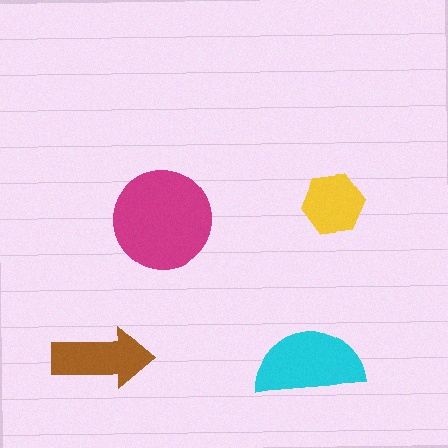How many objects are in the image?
There are 4 objects in the image.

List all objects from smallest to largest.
The yellow hexagon, the brown arrow, the cyan semicircle, the magenta circle.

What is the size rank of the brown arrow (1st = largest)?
3rd.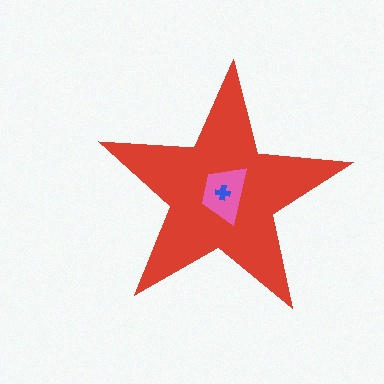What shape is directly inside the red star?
The pink trapezoid.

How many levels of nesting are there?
3.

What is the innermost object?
The blue cross.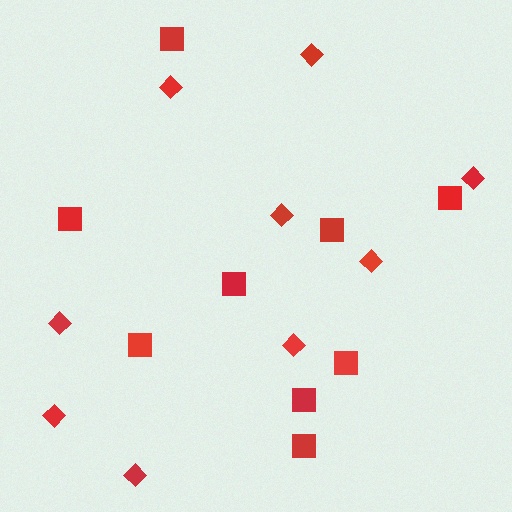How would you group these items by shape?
There are 2 groups: one group of squares (9) and one group of diamonds (9).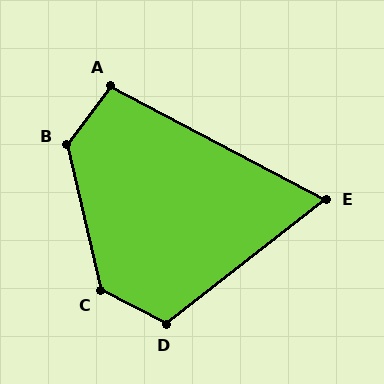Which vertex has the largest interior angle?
B, at approximately 130 degrees.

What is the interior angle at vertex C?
Approximately 130 degrees (obtuse).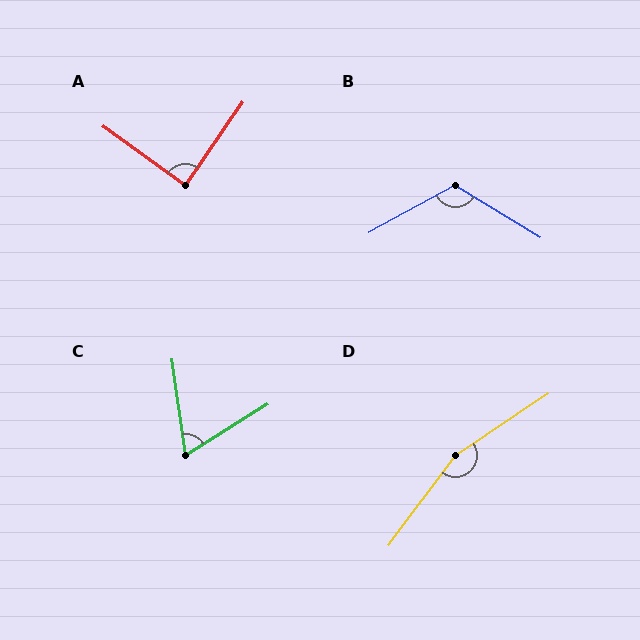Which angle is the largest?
D, at approximately 161 degrees.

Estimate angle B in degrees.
Approximately 120 degrees.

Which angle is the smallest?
C, at approximately 66 degrees.